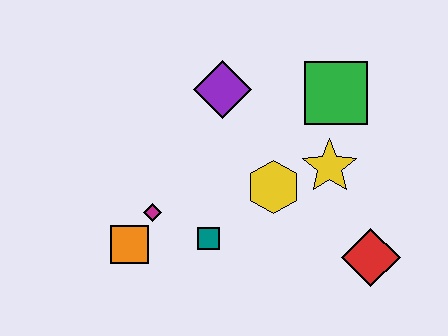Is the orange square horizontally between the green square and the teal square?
No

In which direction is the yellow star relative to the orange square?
The yellow star is to the right of the orange square.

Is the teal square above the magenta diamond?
No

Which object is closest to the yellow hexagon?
The yellow star is closest to the yellow hexagon.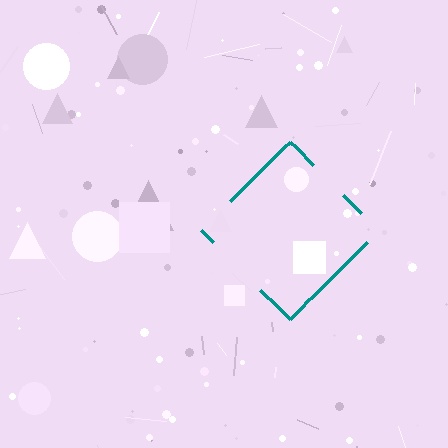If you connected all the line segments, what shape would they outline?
They would outline a diamond.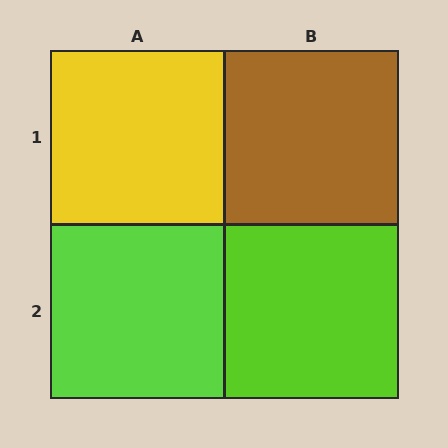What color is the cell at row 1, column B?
Brown.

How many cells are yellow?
1 cell is yellow.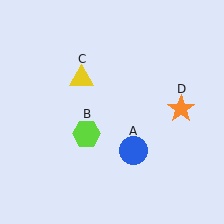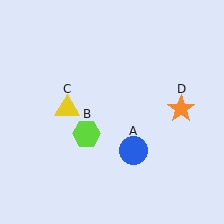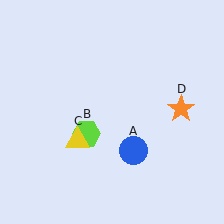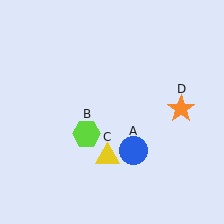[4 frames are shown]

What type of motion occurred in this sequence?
The yellow triangle (object C) rotated counterclockwise around the center of the scene.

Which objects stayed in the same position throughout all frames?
Blue circle (object A) and lime hexagon (object B) and orange star (object D) remained stationary.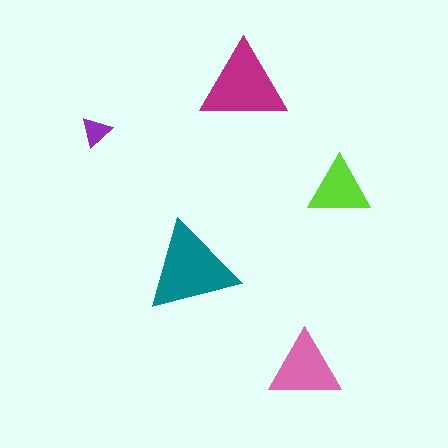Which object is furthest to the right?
The lime triangle is rightmost.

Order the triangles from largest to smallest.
the teal one, the magenta one, the pink one, the lime one, the purple one.